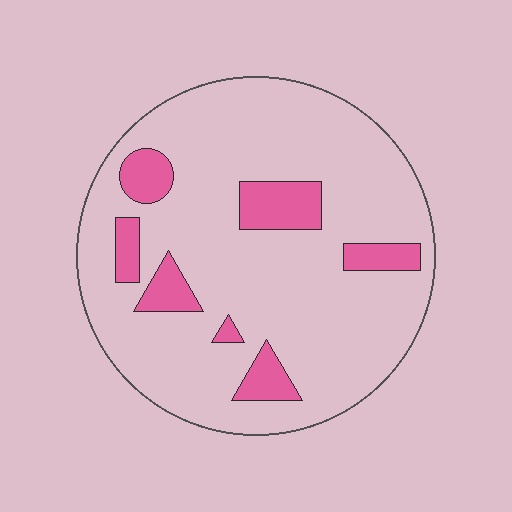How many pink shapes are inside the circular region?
7.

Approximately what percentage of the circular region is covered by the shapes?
Approximately 15%.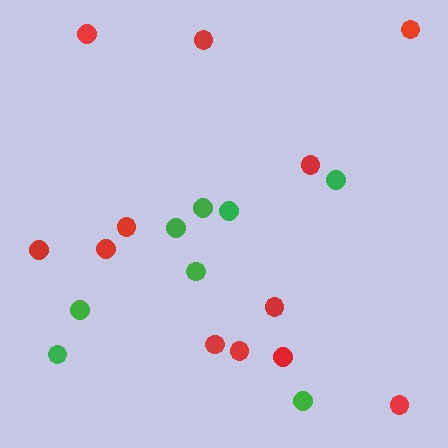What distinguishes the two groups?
There are 2 groups: one group of green circles (8) and one group of red circles (12).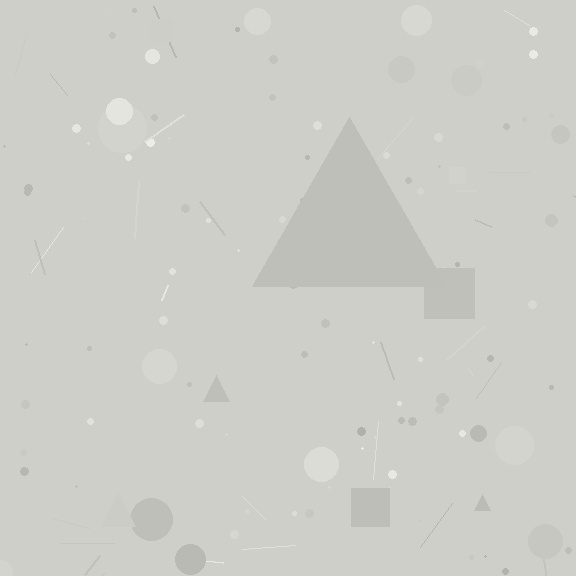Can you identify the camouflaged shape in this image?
The camouflaged shape is a triangle.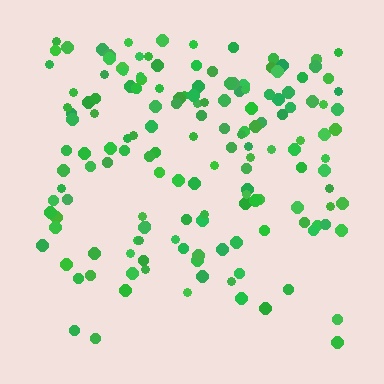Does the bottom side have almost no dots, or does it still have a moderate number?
Still a moderate number, just noticeably fewer than the top.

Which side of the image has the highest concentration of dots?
The top.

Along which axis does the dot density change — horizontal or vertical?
Vertical.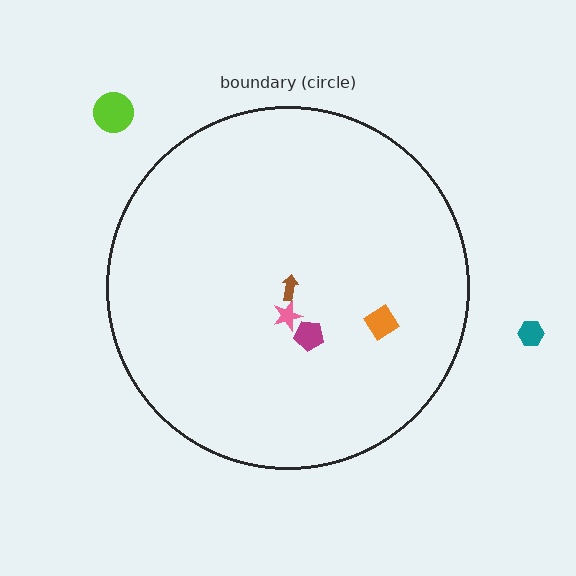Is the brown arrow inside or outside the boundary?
Inside.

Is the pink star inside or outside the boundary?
Inside.